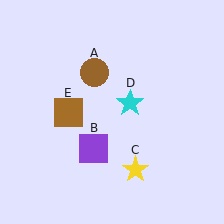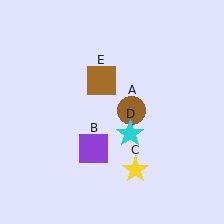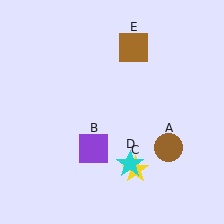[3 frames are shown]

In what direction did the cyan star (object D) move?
The cyan star (object D) moved down.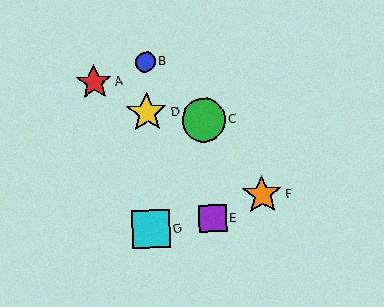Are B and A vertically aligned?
No, B is at x≈145 and A is at x≈94.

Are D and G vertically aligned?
Yes, both are at x≈147.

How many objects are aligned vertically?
3 objects (B, D, G) are aligned vertically.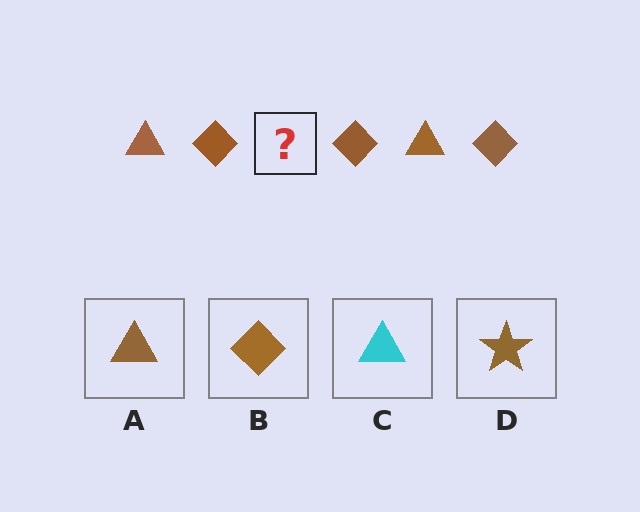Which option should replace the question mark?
Option A.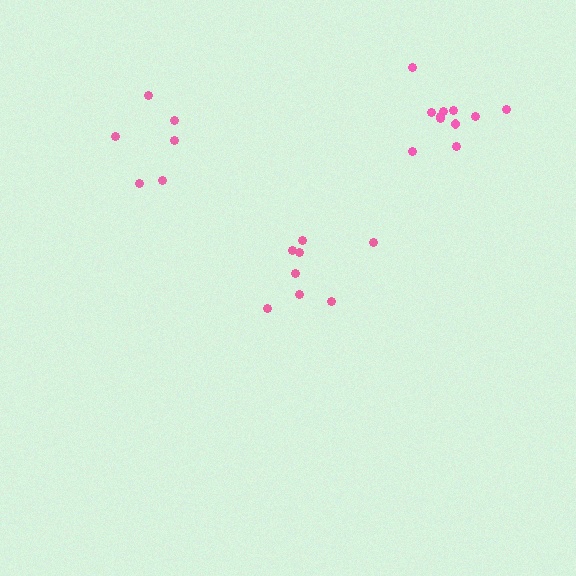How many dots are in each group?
Group 1: 11 dots, Group 2: 6 dots, Group 3: 8 dots (25 total).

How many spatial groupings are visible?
There are 3 spatial groupings.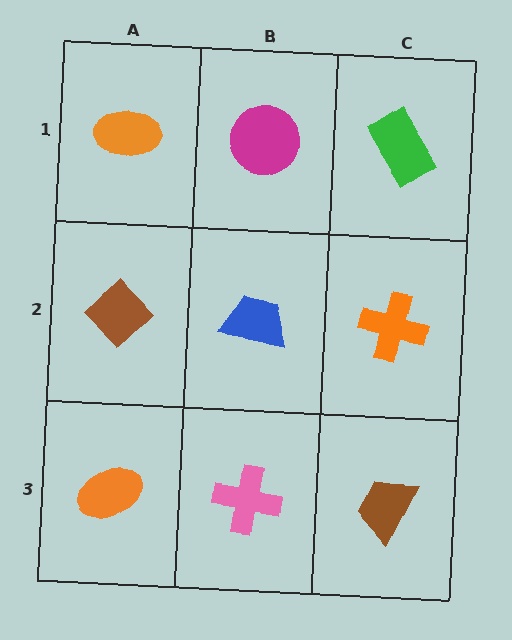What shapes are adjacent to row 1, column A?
A brown diamond (row 2, column A), a magenta circle (row 1, column B).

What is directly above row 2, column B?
A magenta circle.